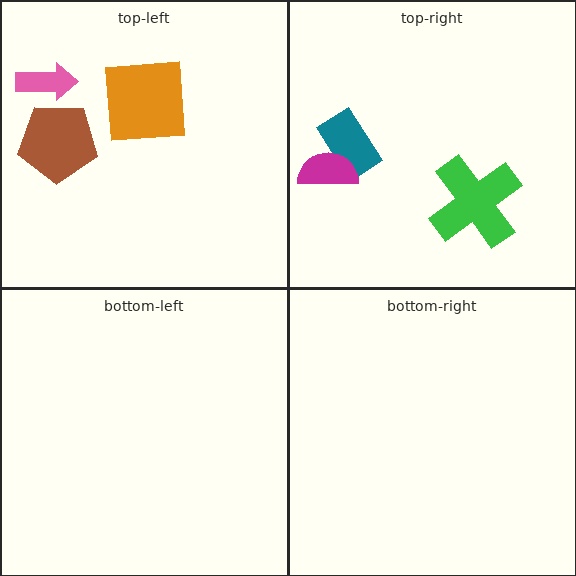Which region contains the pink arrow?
The top-left region.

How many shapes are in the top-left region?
3.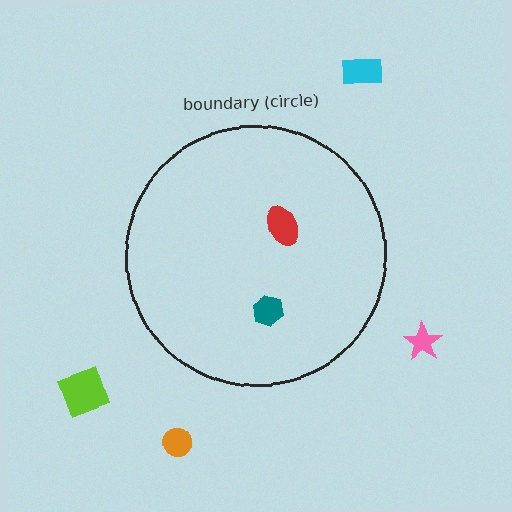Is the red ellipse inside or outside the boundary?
Inside.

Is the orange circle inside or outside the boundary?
Outside.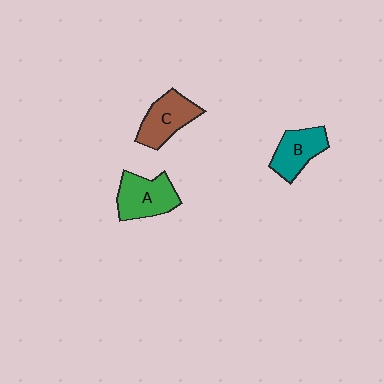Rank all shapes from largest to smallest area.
From largest to smallest: A (green), C (brown), B (teal).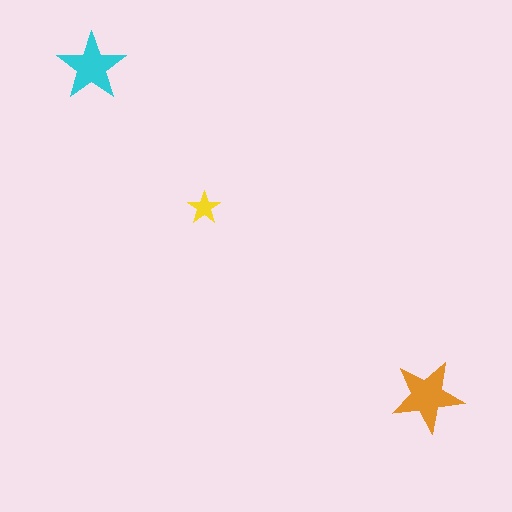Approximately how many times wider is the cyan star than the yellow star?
About 2 times wider.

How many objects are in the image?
There are 3 objects in the image.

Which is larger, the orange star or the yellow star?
The orange one.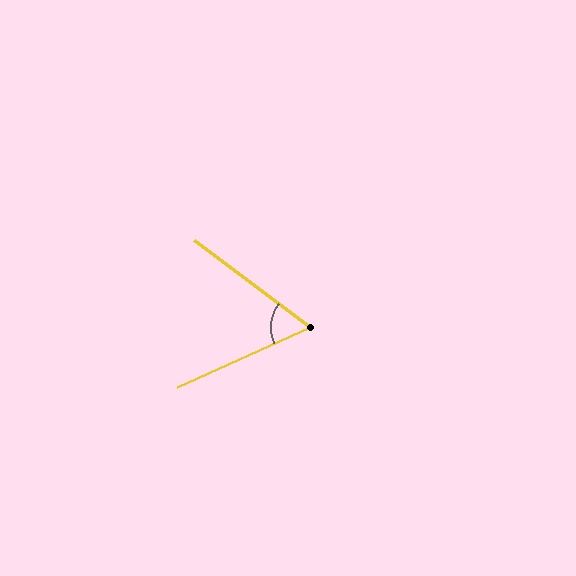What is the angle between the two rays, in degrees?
Approximately 61 degrees.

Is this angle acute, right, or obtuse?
It is acute.